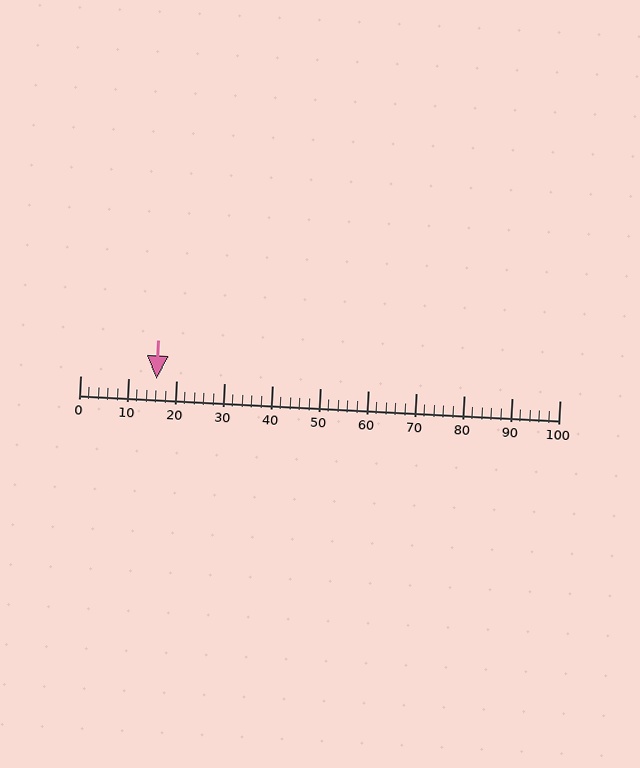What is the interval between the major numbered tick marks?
The major tick marks are spaced 10 units apart.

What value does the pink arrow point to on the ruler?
The pink arrow points to approximately 16.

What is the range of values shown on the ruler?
The ruler shows values from 0 to 100.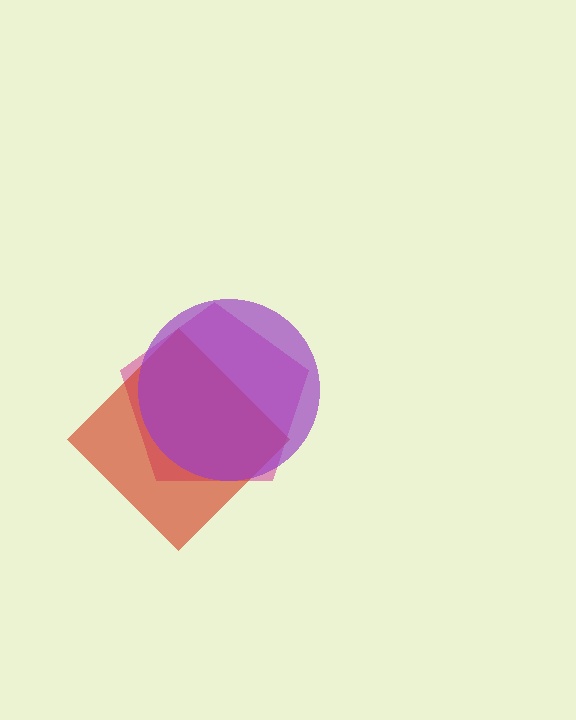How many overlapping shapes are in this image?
There are 3 overlapping shapes in the image.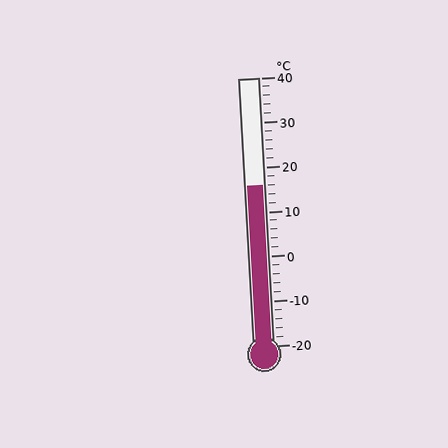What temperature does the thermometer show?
The thermometer shows approximately 16°C.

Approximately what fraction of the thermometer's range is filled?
The thermometer is filled to approximately 60% of its range.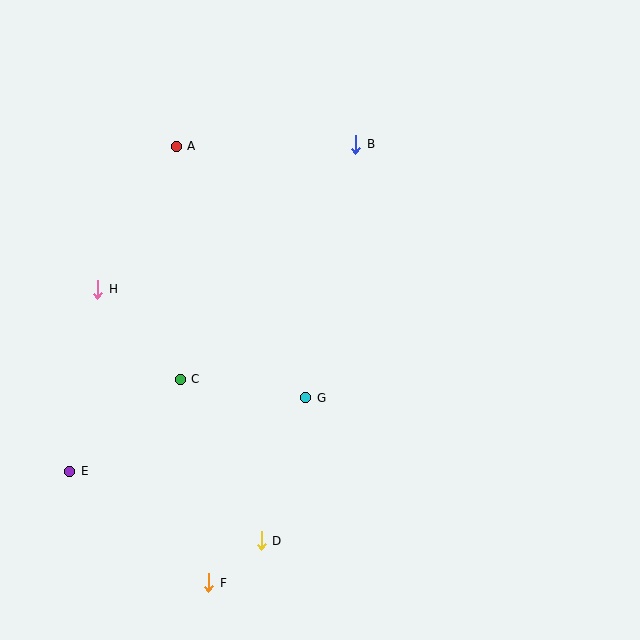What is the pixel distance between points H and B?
The distance between H and B is 296 pixels.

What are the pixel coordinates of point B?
Point B is at (356, 144).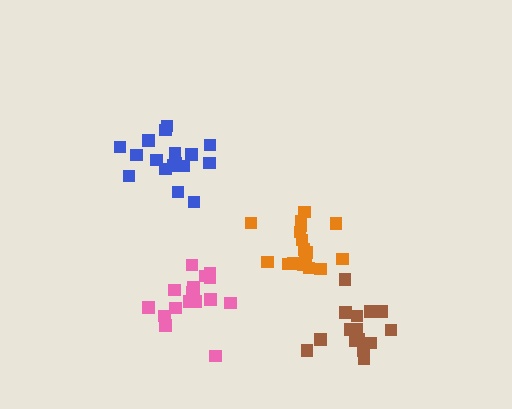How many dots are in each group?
Group 1: 17 dots, Group 2: 17 dots, Group 3: 16 dots, Group 4: 17 dots (67 total).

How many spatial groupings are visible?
There are 4 spatial groupings.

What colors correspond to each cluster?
The clusters are colored: blue, orange, brown, pink.